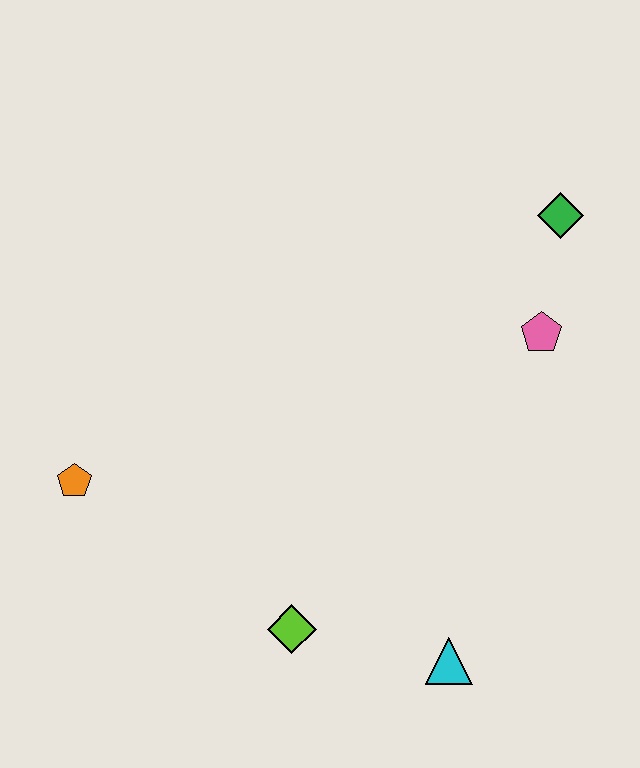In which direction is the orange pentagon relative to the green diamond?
The orange pentagon is to the left of the green diamond.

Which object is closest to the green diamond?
The pink pentagon is closest to the green diamond.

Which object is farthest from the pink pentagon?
The orange pentagon is farthest from the pink pentagon.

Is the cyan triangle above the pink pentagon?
No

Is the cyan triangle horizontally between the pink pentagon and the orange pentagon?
Yes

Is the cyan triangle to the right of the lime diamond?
Yes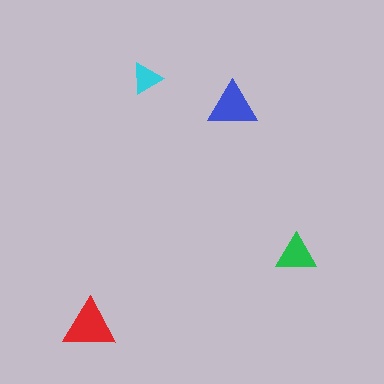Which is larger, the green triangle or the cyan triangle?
The green one.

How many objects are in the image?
There are 4 objects in the image.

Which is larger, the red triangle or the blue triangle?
The red one.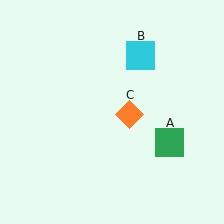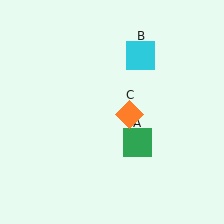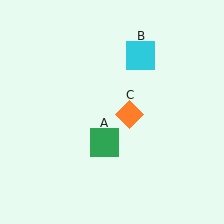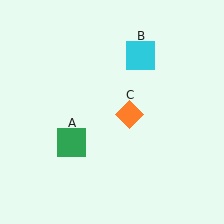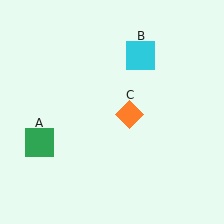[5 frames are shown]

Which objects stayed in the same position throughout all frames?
Cyan square (object B) and orange diamond (object C) remained stationary.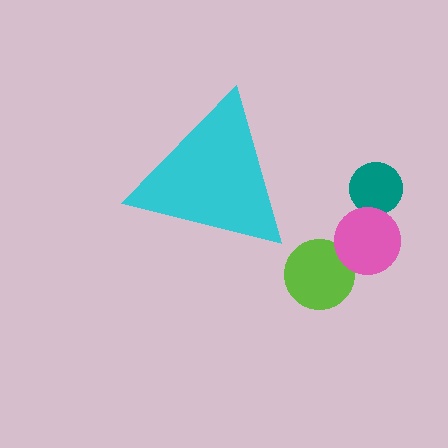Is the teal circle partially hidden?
No, the teal circle is fully visible.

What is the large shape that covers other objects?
A cyan triangle.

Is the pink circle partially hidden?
No, the pink circle is fully visible.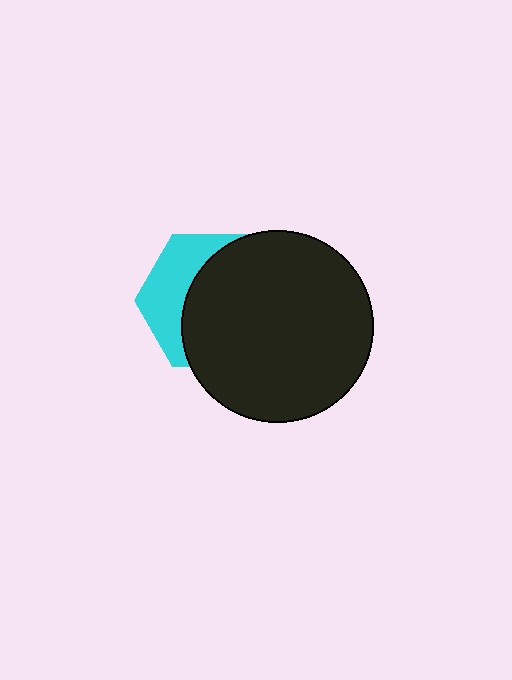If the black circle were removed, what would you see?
You would see the complete cyan hexagon.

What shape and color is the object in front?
The object in front is a black circle.